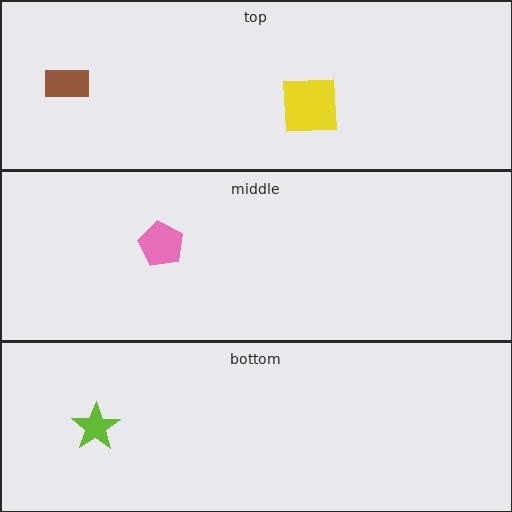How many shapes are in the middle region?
1.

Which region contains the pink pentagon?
The middle region.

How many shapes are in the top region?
2.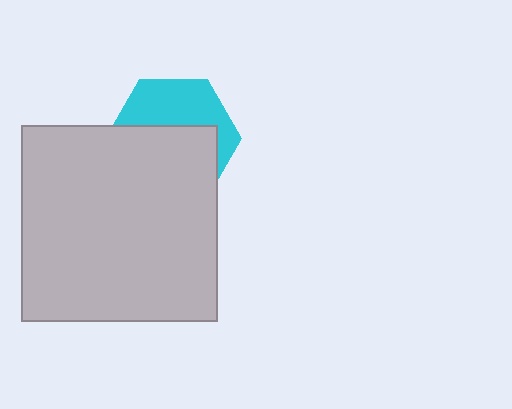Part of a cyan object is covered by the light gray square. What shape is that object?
It is a hexagon.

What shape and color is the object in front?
The object in front is a light gray square.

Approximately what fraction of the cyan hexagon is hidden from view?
Roughly 57% of the cyan hexagon is hidden behind the light gray square.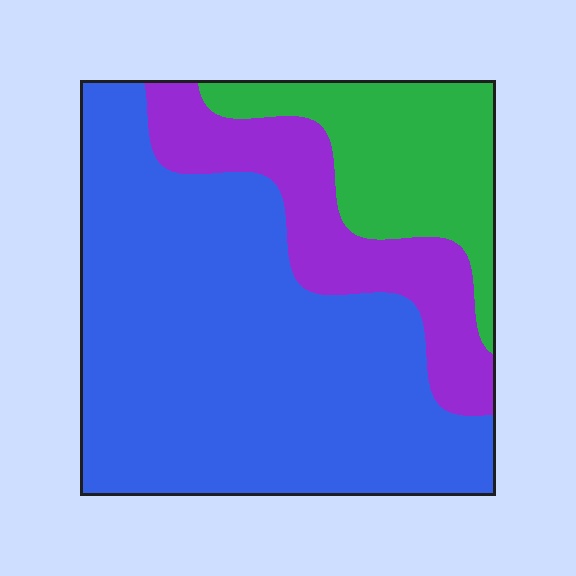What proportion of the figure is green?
Green takes up about one fifth (1/5) of the figure.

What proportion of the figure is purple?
Purple takes up less than a quarter of the figure.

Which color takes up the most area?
Blue, at roughly 60%.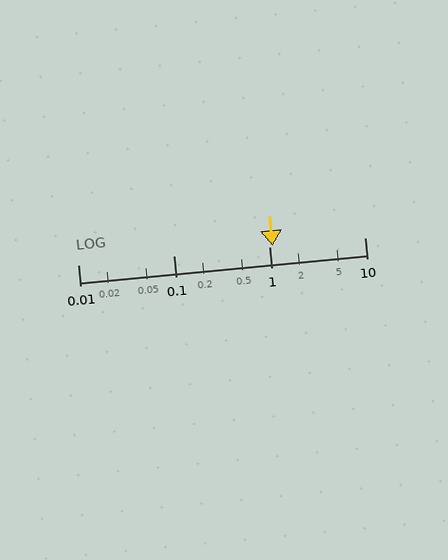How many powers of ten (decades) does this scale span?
The scale spans 3 decades, from 0.01 to 10.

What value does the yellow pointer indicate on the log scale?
The pointer indicates approximately 1.1.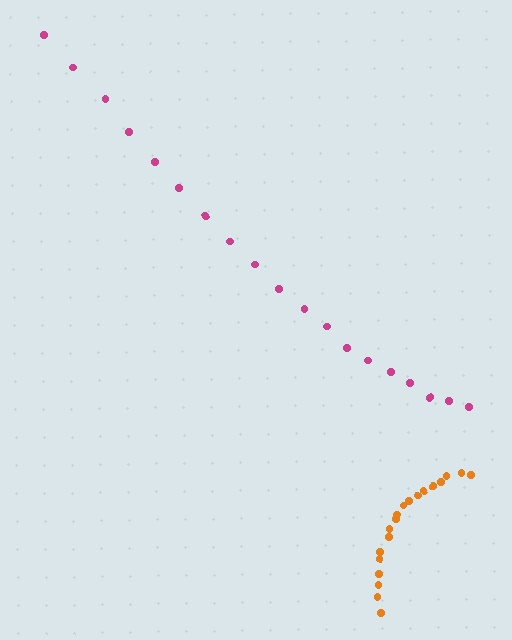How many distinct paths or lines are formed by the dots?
There are 2 distinct paths.